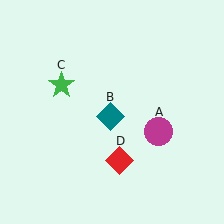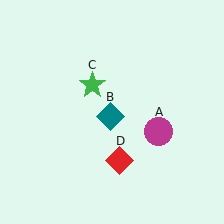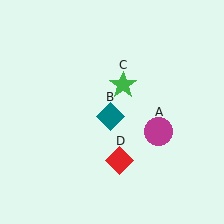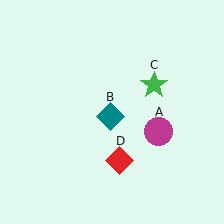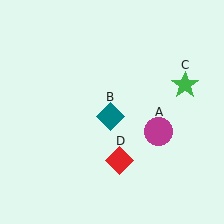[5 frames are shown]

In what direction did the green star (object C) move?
The green star (object C) moved right.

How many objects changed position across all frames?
1 object changed position: green star (object C).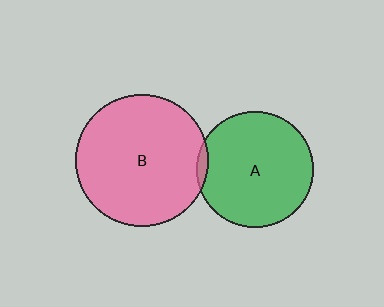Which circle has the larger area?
Circle B (pink).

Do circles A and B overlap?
Yes.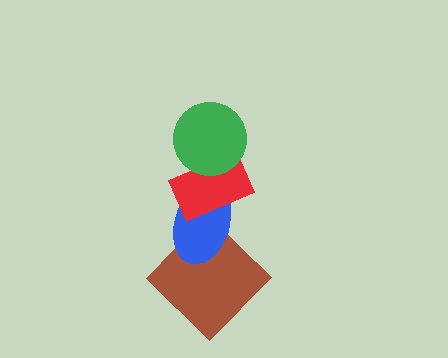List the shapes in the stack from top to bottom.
From top to bottom: the green circle, the red rectangle, the blue ellipse, the brown diamond.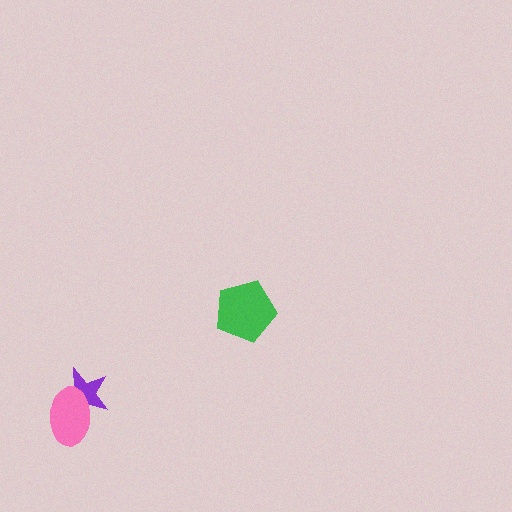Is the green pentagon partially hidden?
No, no other shape covers it.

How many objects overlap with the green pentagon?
0 objects overlap with the green pentagon.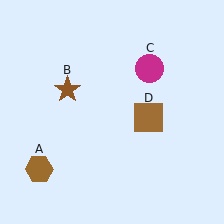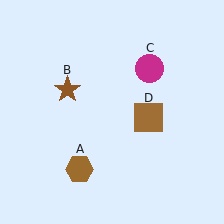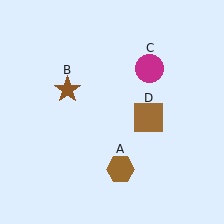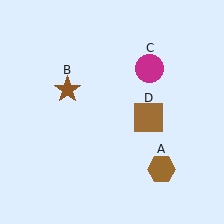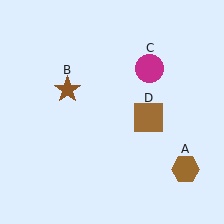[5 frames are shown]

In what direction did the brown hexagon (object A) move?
The brown hexagon (object A) moved right.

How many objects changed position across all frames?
1 object changed position: brown hexagon (object A).